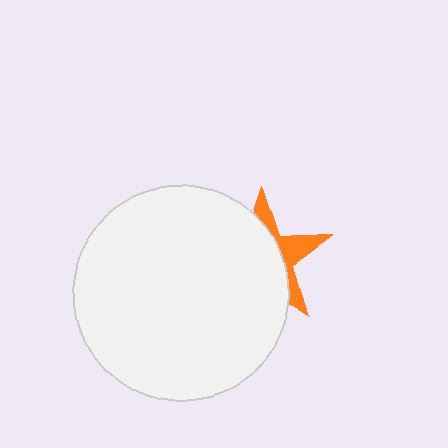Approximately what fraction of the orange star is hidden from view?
Roughly 67% of the orange star is hidden behind the white circle.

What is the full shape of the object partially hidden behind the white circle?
The partially hidden object is an orange star.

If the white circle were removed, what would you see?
You would see the complete orange star.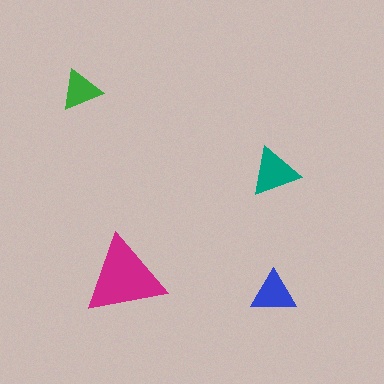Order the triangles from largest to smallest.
the magenta one, the teal one, the blue one, the green one.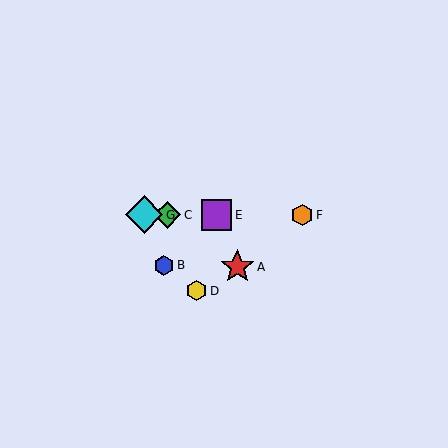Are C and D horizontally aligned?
No, C is at y≈215 and D is at y≈291.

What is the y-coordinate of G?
Object G is at y≈215.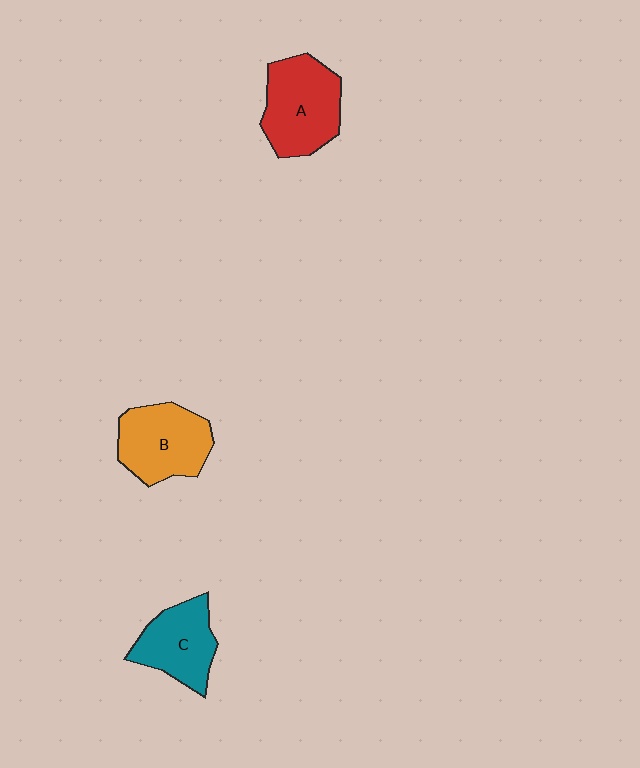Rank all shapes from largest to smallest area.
From largest to smallest: A (red), B (orange), C (teal).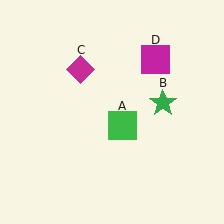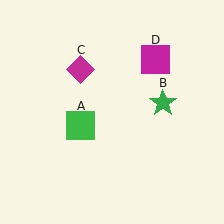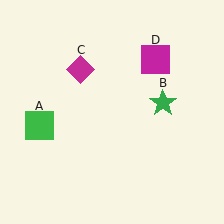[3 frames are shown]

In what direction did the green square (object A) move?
The green square (object A) moved left.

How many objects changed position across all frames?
1 object changed position: green square (object A).